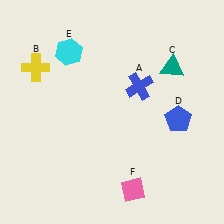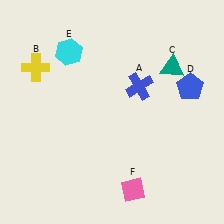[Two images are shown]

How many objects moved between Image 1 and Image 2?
1 object moved between the two images.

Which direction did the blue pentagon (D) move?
The blue pentagon (D) moved up.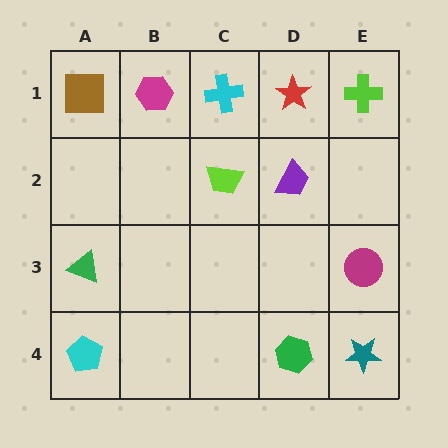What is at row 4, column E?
A teal star.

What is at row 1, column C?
A cyan cross.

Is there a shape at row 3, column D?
No, that cell is empty.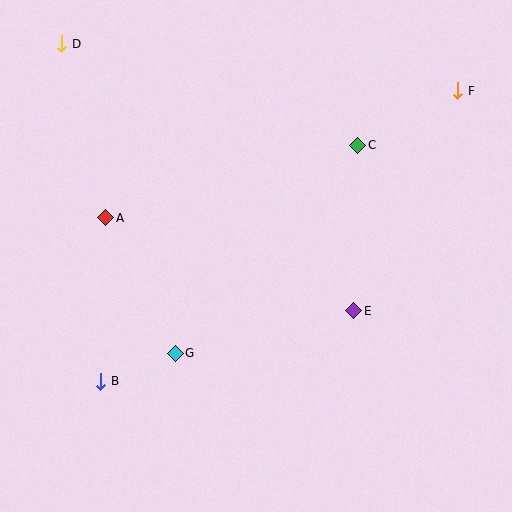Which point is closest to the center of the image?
Point E at (354, 311) is closest to the center.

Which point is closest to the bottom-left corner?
Point B is closest to the bottom-left corner.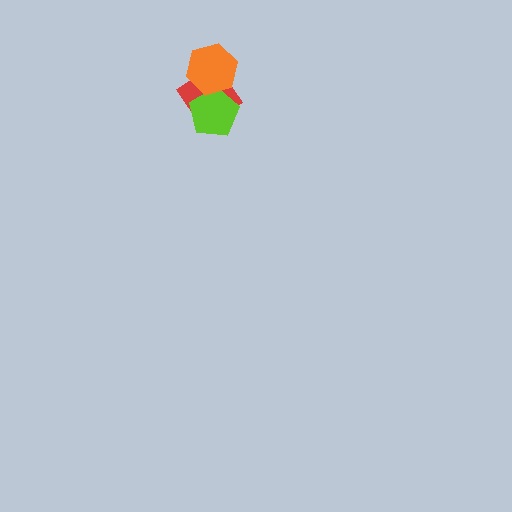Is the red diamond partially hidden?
Yes, it is partially covered by another shape.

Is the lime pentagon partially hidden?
Yes, it is partially covered by another shape.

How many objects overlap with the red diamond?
2 objects overlap with the red diamond.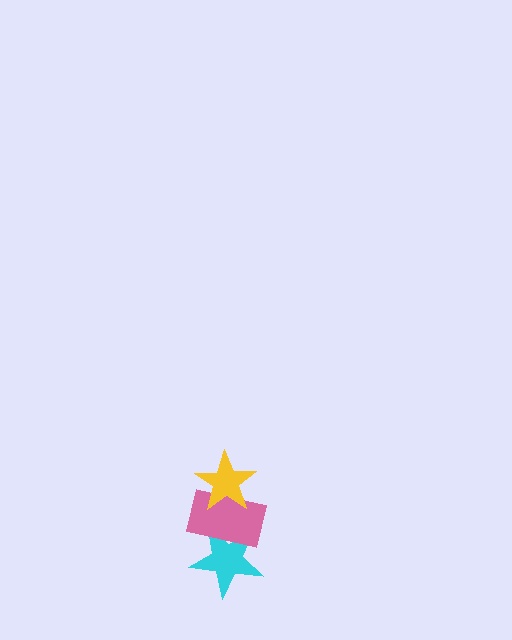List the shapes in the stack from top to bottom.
From top to bottom: the yellow star, the pink rectangle, the cyan star.